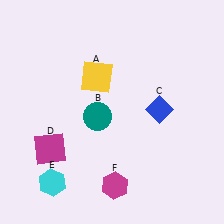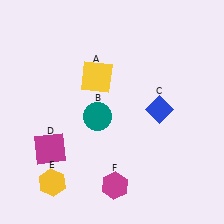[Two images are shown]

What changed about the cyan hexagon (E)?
In Image 1, E is cyan. In Image 2, it changed to yellow.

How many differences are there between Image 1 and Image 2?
There is 1 difference between the two images.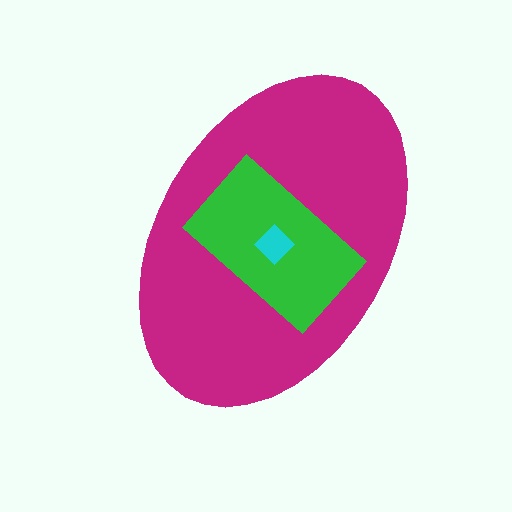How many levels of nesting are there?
3.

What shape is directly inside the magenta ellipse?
The green rectangle.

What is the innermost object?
The cyan diamond.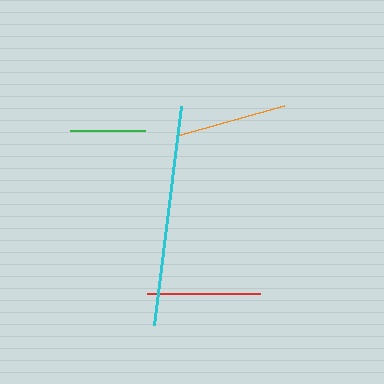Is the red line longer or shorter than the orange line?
The red line is longer than the orange line.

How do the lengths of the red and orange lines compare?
The red and orange lines are approximately the same length.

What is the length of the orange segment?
The orange segment is approximately 112 pixels long.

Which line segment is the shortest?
The green line is the shortest at approximately 75 pixels.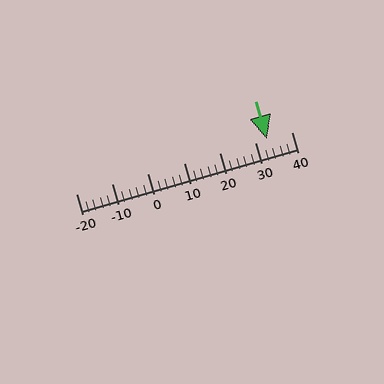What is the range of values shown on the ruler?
The ruler shows values from -20 to 40.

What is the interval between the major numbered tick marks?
The major tick marks are spaced 10 units apart.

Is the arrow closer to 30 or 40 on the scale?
The arrow is closer to 30.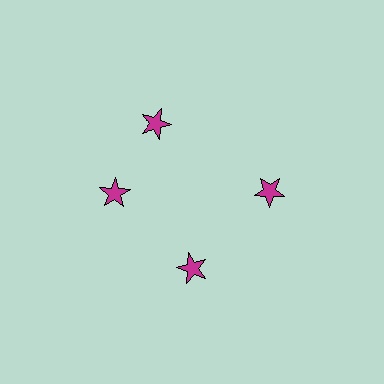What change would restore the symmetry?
The symmetry would be restored by rotating it back into even spacing with its neighbors so that all 4 stars sit at equal angles and equal distance from the center.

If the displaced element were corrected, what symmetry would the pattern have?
It would have 4-fold rotational symmetry — the pattern would map onto itself every 90 degrees.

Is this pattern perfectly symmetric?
No. The 4 magenta stars are arranged in a ring, but one element near the 12 o'clock position is rotated out of alignment along the ring, breaking the 4-fold rotational symmetry.